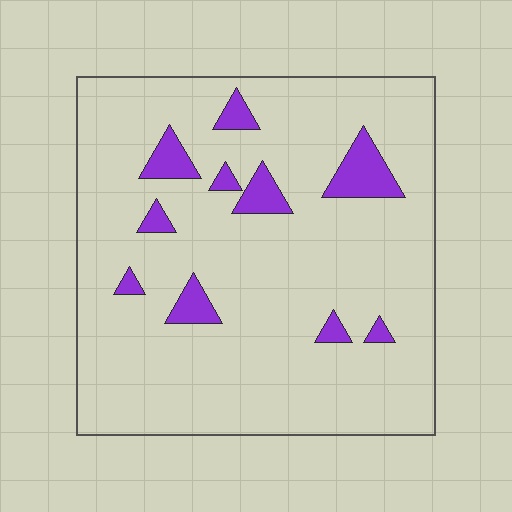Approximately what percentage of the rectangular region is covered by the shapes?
Approximately 10%.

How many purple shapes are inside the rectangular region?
10.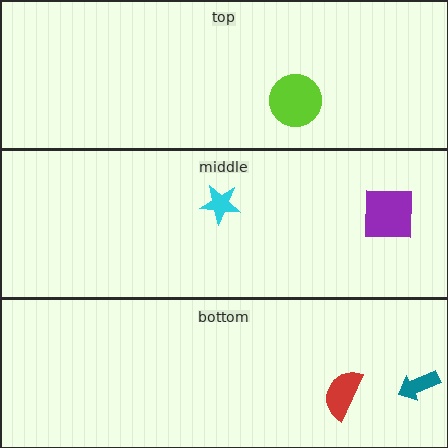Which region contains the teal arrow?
The bottom region.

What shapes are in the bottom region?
The teal arrow, the red semicircle.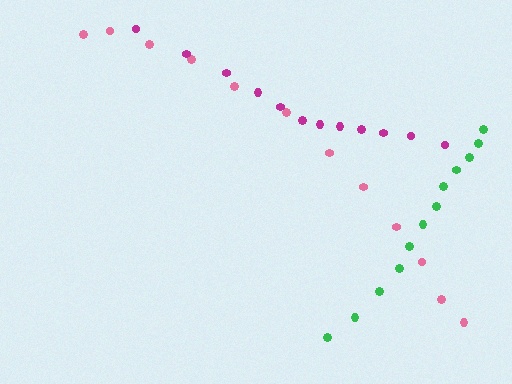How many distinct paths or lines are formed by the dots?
There are 3 distinct paths.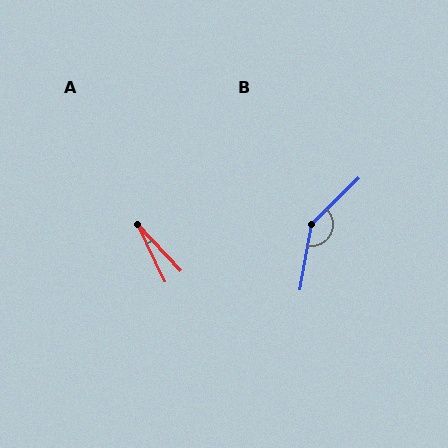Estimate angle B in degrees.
Approximately 145 degrees.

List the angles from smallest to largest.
A (18°), B (145°).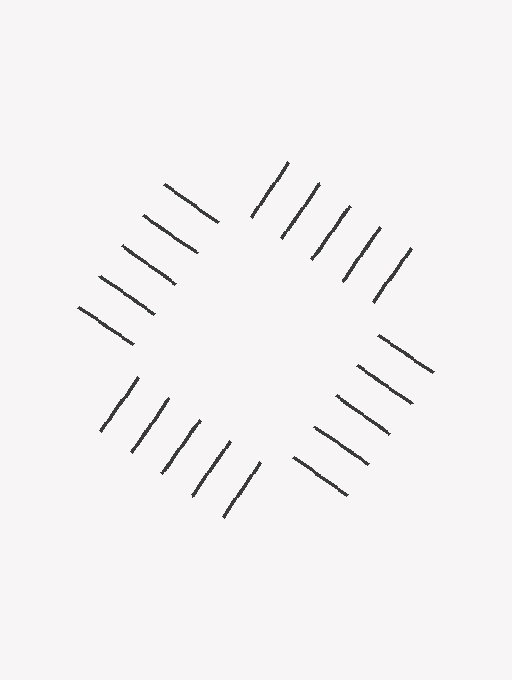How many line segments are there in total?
20 — 5 along each of the 4 edges.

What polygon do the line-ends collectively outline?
An illusory square — the line segments terminate on its edges but no continuous stroke is drawn.